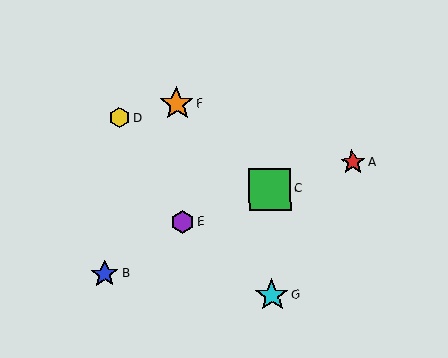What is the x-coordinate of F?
Object F is at x≈177.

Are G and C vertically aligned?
Yes, both are at x≈272.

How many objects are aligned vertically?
2 objects (C, G) are aligned vertically.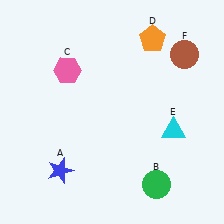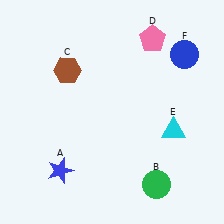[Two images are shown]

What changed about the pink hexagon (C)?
In Image 1, C is pink. In Image 2, it changed to brown.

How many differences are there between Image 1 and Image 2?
There are 3 differences between the two images.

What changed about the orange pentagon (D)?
In Image 1, D is orange. In Image 2, it changed to pink.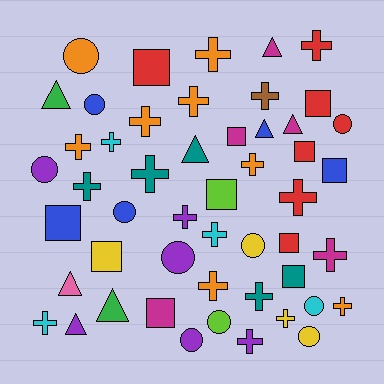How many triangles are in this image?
There are 8 triangles.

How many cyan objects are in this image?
There are 4 cyan objects.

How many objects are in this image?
There are 50 objects.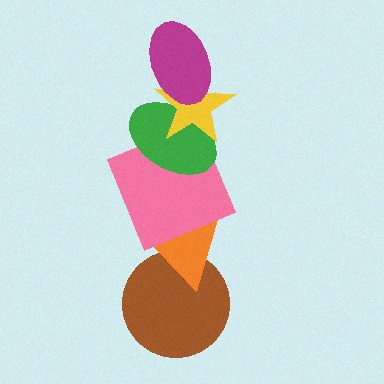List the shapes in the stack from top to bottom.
From top to bottom: the magenta ellipse, the yellow star, the green ellipse, the pink square, the orange triangle, the brown circle.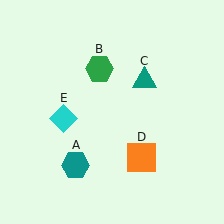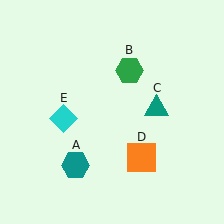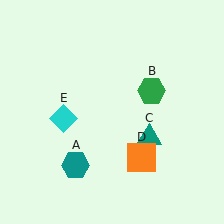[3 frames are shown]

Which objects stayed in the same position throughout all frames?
Teal hexagon (object A) and orange square (object D) and cyan diamond (object E) remained stationary.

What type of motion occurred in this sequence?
The green hexagon (object B), teal triangle (object C) rotated clockwise around the center of the scene.